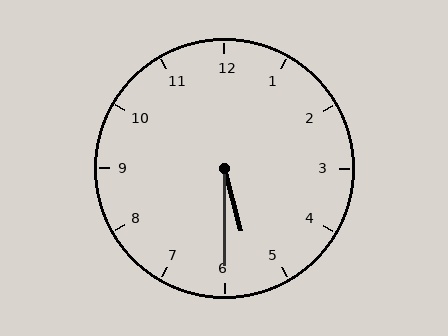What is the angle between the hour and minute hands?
Approximately 15 degrees.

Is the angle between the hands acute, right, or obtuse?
It is acute.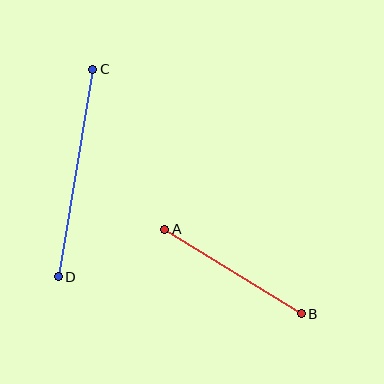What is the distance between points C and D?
The distance is approximately 210 pixels.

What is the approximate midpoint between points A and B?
The midpoint is at approximately (233, 272) pixels.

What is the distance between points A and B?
The distance is approximately 161 pixels.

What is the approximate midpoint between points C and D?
The midpoint is at approximately (76, 173) pixels.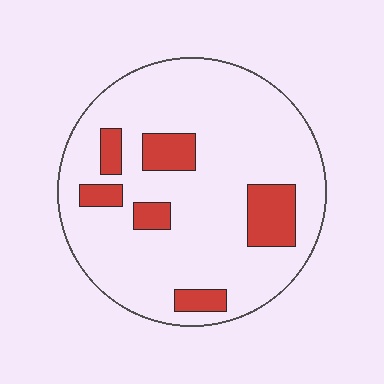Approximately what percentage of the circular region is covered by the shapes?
Approximately 15%.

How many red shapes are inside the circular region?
6.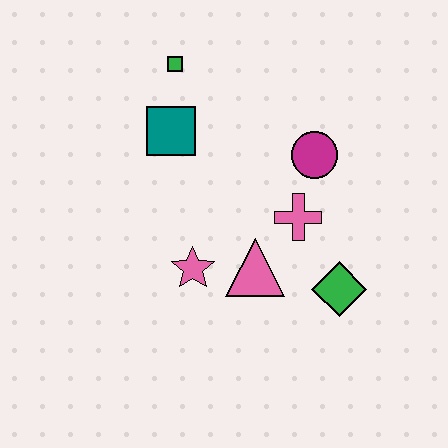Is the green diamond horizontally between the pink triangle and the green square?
No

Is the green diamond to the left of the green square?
No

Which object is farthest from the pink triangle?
The green square is farthest from the pink triangle.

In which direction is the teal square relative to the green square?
The teal square is below the green square.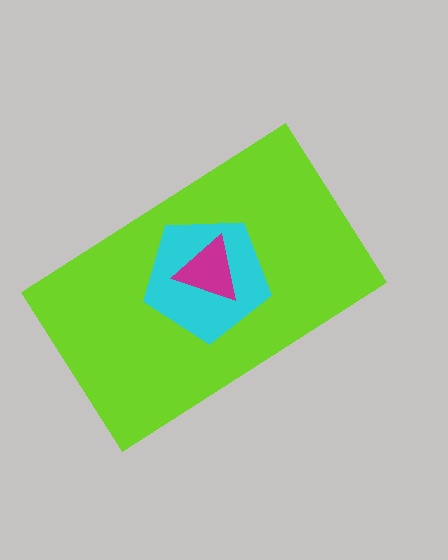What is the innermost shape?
The magenta triangle.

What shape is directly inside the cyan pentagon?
The magenta triangle.